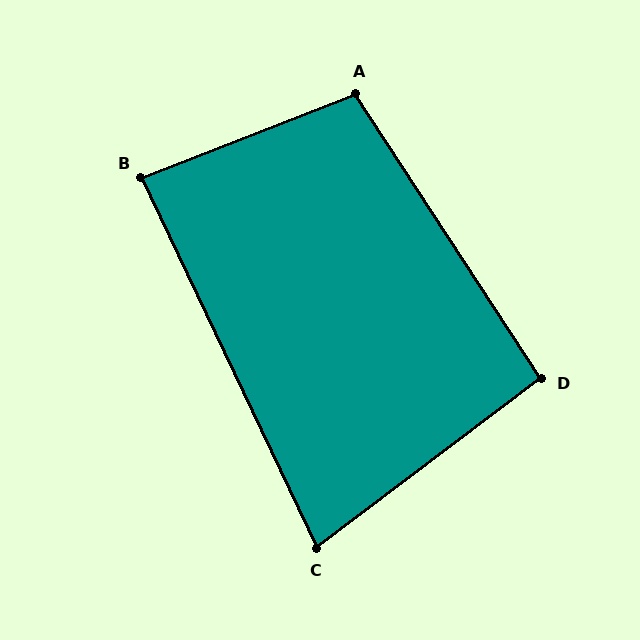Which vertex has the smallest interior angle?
C, at approximately 78 degrees.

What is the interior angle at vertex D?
Approximately 94 degrees (approximately right).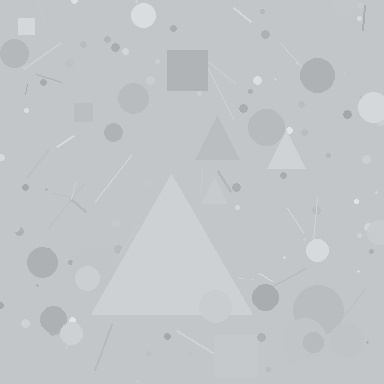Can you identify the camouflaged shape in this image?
The camouflaged shape is a triangle.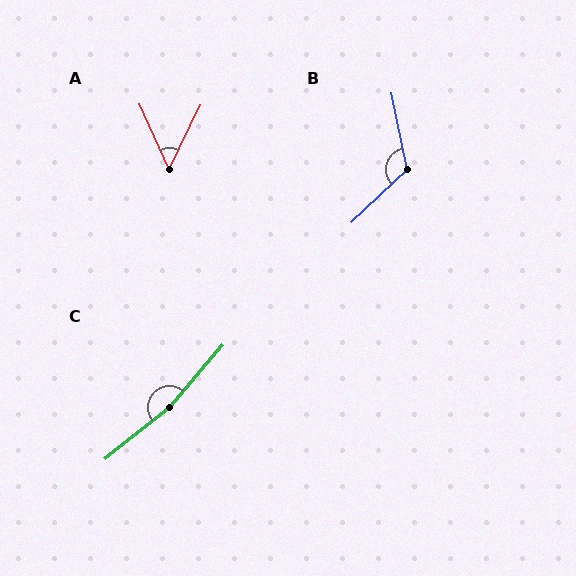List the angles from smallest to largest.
A (50°), B (122°), C (169°).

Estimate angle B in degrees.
Approximately 122 degrees.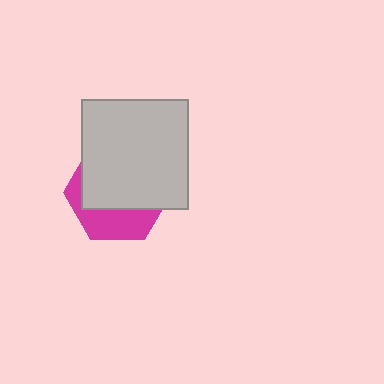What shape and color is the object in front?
The object in front is a light gray rectangle.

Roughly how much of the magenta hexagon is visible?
A small part of it is visible (roughly 35%).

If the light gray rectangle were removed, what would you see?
You would see the complete magenta hexagon.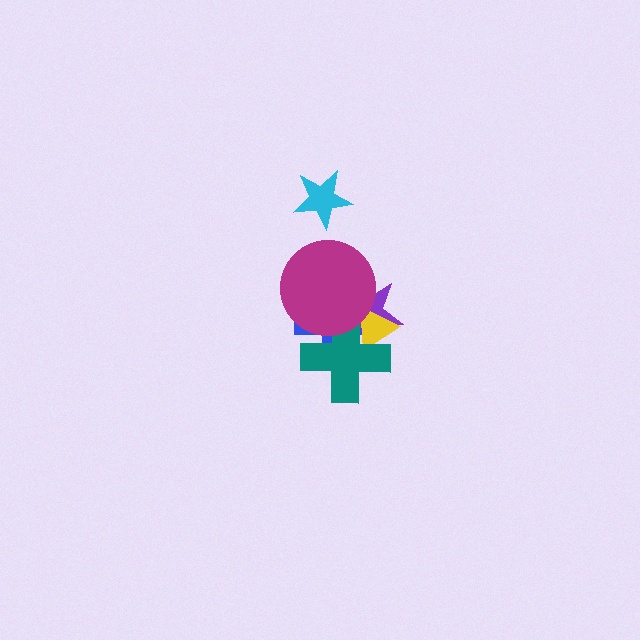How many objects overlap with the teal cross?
4 objects overlap with the teal cross.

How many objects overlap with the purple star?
4 objects overlap with the purple star.